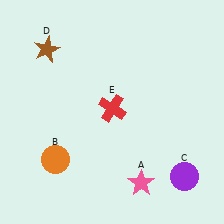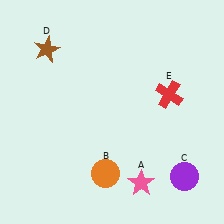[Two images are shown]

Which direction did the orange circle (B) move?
The orange circle (B) moved right.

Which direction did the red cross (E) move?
The red cross (E) moved right.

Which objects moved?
The objects that moved are: the orange circle (B), the red cross (E).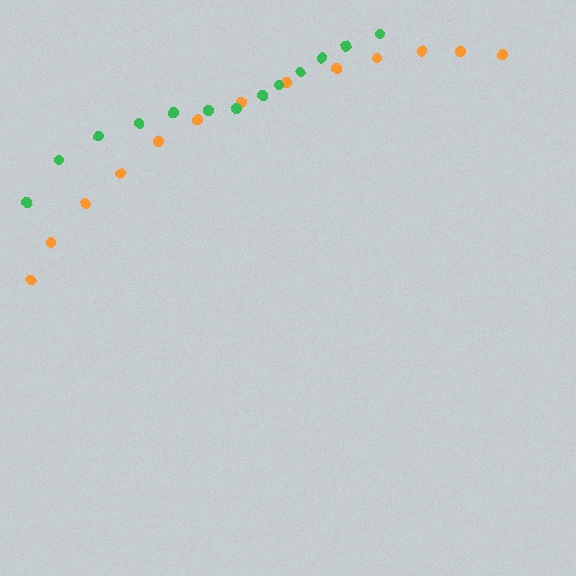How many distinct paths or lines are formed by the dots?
There are 2 distinct paths.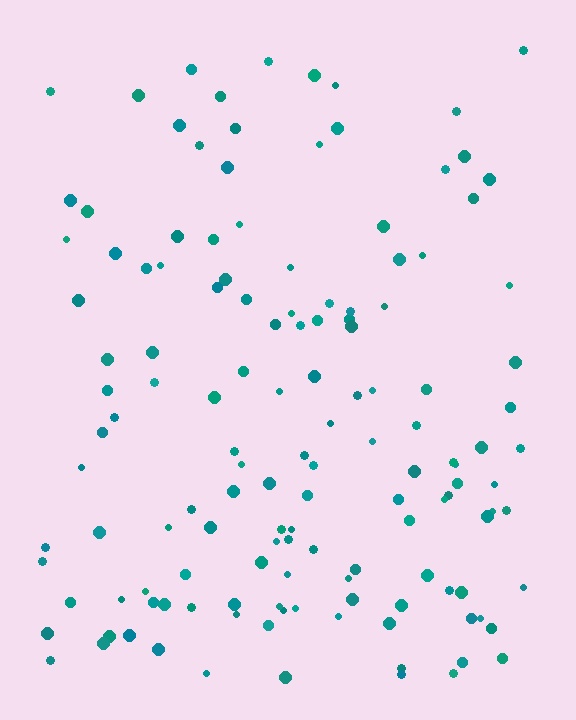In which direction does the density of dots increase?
From top to bottom, with the bottom side densest.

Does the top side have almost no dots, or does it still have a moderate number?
Still a moderate number, just noticeably fewer than the bottom.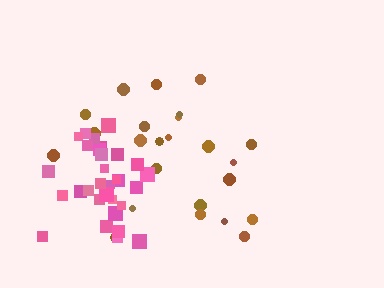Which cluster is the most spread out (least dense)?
Brown.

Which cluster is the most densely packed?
Pink.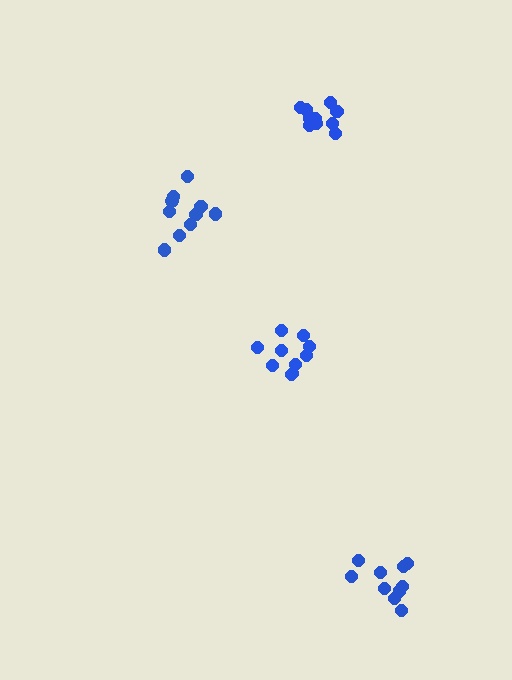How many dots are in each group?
Group 1: 11 dots, Group 2: 10 dots, Group 3: 10 dots, Group 4: 10 dots (41 total).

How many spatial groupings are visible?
There are 4 spatial groupings.